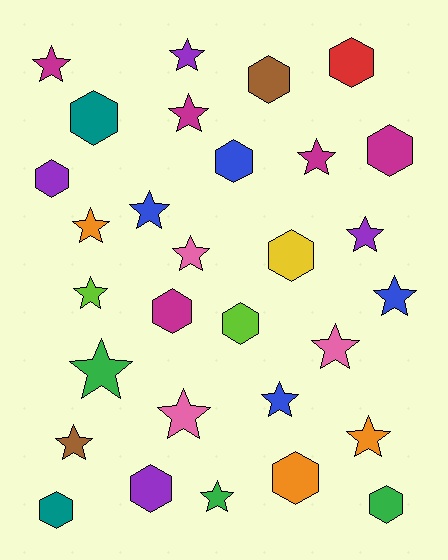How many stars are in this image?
There are 17 stars.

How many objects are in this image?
There are 30 objects.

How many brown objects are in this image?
There are 2 brown objects.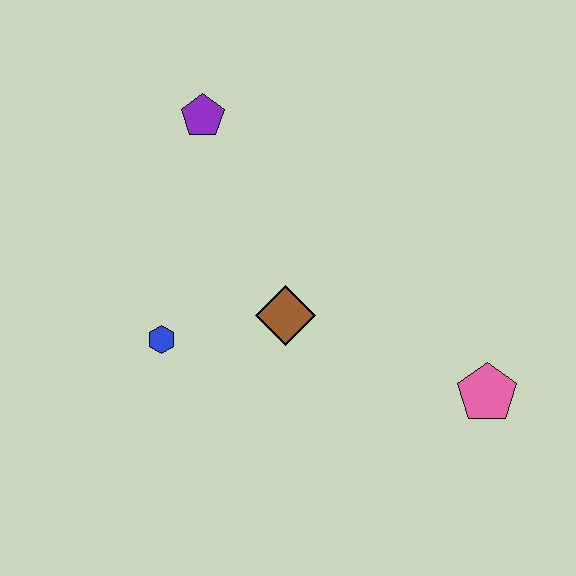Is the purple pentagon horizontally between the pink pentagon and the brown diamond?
No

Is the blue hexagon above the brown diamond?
No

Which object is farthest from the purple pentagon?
The pink pentagon is farthest from the purple pentagon.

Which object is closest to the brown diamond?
The blue hexagon is closest to the brown diamond.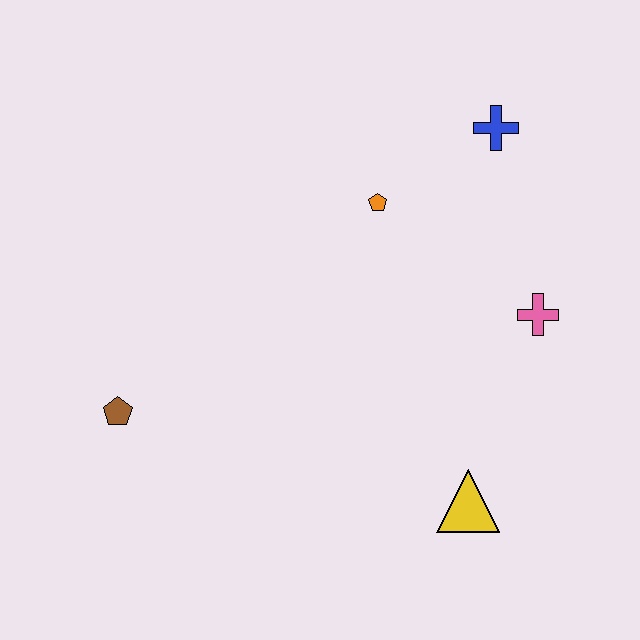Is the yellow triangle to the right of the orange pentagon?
Yes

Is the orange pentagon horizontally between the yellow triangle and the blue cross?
No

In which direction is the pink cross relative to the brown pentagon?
The pink cross is to the right of the brown pentagon.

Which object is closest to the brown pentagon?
The orange pentagon is closest to the brown pentagon.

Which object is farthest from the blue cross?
The brown pentagon is farthest from the blue cross.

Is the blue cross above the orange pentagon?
Yes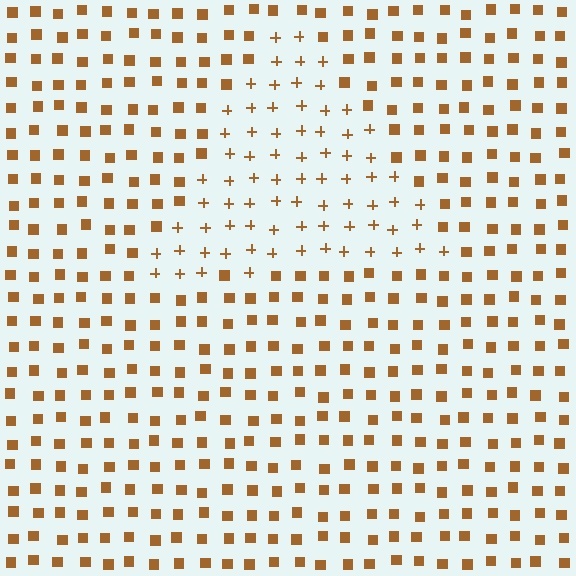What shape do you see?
I see a triangle.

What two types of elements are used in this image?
The image uses plus signs inside the triangle region and squares outside it.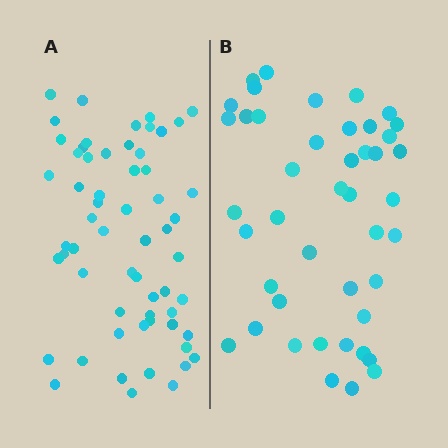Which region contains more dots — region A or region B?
Region A (the left region) has more dots.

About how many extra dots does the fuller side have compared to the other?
Region A has approximately 15 more dots than region B.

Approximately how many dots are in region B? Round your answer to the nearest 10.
About 40 dots. (The exact count is 44, which rounds to 40.)